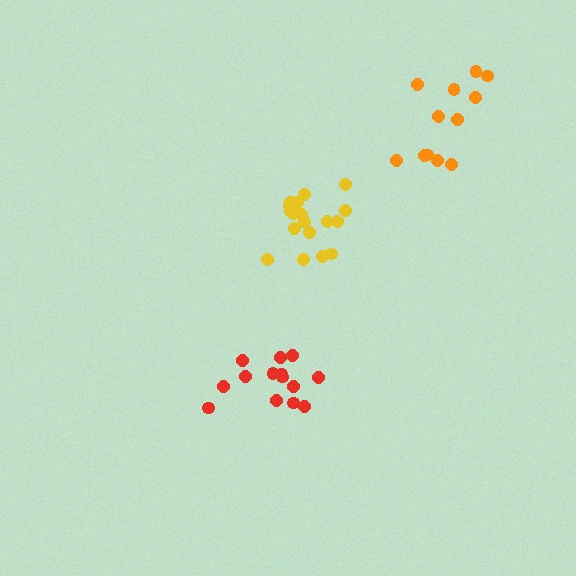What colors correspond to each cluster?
The clusters are colored: red, yellow, orange.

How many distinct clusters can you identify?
There are 3 distinct clusters.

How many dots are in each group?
Group 1: 14 dots, Group 2: 18 dots, Group 3: 12 dots (44 total).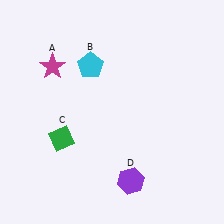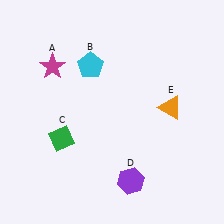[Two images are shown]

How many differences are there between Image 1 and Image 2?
There is 1 difference between the two images.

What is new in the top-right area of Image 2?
An orange triangle (E) was added in the top-right area of Image 2.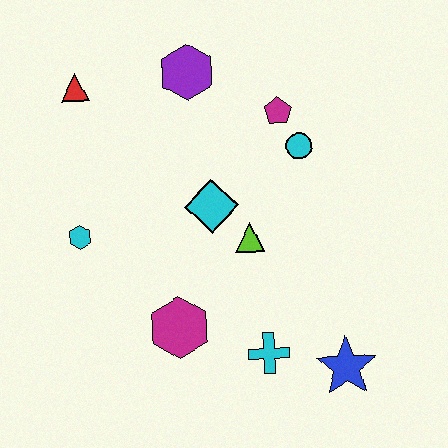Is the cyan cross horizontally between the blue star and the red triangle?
Yes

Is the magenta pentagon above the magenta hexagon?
Yes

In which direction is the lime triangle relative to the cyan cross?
The lime triangle is above the cyan cross.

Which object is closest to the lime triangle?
The cyan diamond is closest to the lime triangle.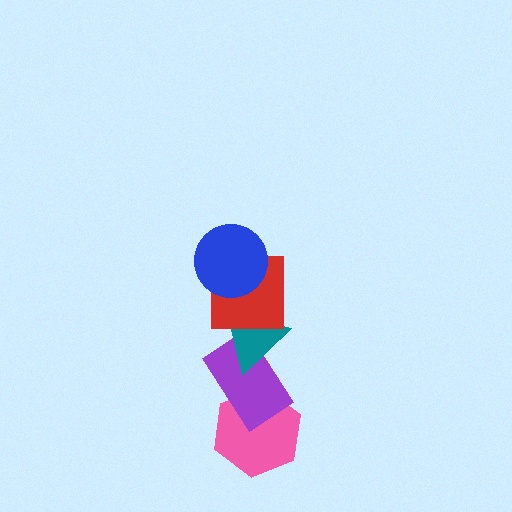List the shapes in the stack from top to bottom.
From top to bottom: the blue circle, the red square, the teal triangle, the purple rectangle, the pink hexagon.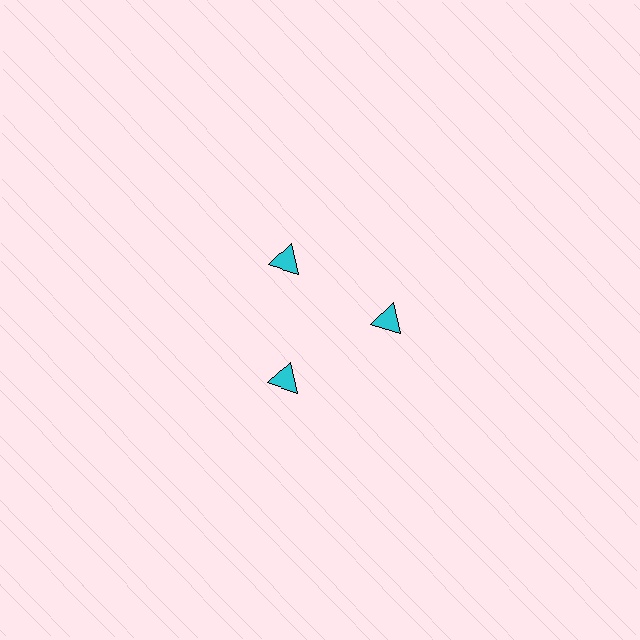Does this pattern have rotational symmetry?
Yes, this pattern has 3-fold rotational symmetry. It looks the same after rotating 120 degrees around the center.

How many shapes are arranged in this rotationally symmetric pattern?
There are 3 shapes, arranged in 3 groups of 1.